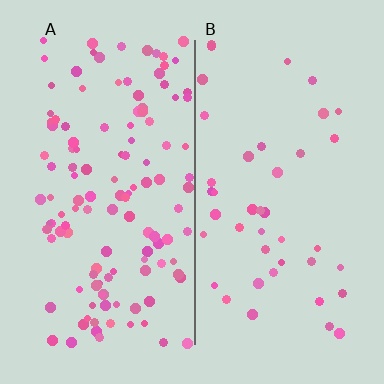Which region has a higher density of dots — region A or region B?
A (the left).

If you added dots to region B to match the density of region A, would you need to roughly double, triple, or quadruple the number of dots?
Approximately triple.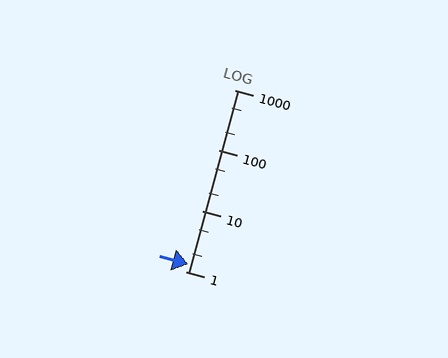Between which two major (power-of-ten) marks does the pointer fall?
The pointer is between 1 and 10.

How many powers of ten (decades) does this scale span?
The scale spans 3 decades, from 1 to 1000.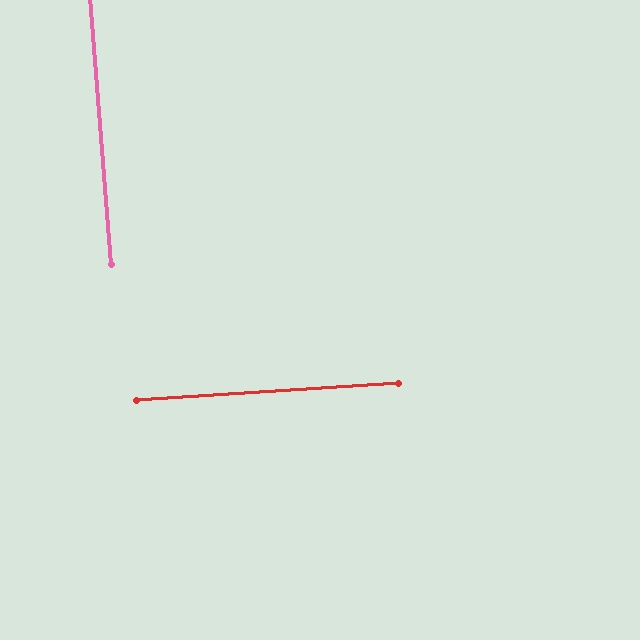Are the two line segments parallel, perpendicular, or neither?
Perpendicular — they meet at approximately 89°.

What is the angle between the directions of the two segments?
Approximately 89 degrees.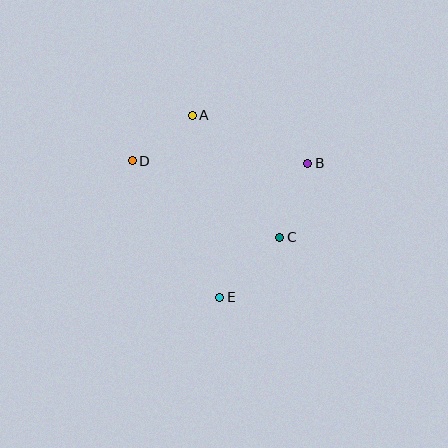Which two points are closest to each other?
Points A and D are closest to each other.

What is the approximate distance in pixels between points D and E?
The distance between D and E is approximately 162 pixels.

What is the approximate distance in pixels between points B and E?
The distance between B and E is approximately 161 pixels.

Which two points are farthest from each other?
Points A and E are farthest from each other.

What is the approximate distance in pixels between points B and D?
The distance between B and D is approximately 176 pixels.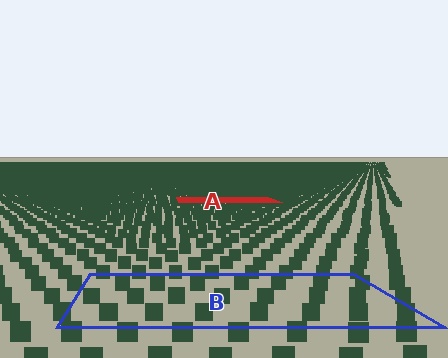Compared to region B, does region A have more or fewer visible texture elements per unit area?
Region A has more texture elements per unit area — they are packed more densely because it is farther away.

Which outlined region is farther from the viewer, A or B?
Region A is farther from the viewer — the texture elements inside it appear smaller and more densely packed.